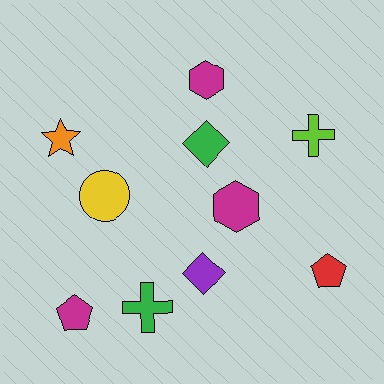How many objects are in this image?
There are 10 objects.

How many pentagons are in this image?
There are 2 pentagons.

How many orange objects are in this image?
There is 1 orange object.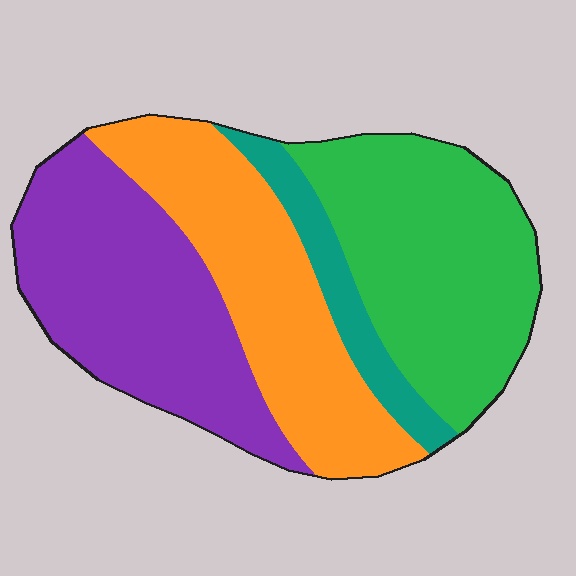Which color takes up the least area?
Teal, at roughly 10%.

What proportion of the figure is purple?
Purple takes up between a sixth and a third of the figure.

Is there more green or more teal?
Green.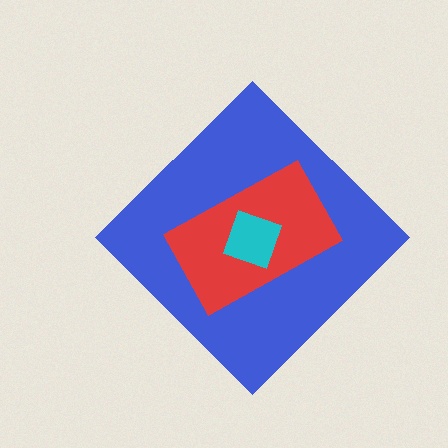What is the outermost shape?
The blue diamond.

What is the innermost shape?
The cyan square.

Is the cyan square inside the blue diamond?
Yes.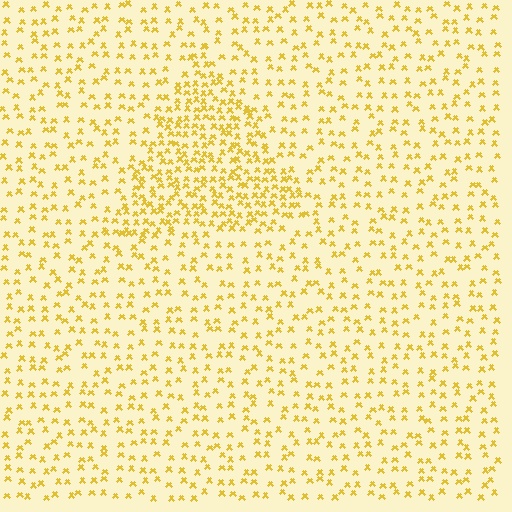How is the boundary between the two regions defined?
The boundary is defined by a change in element density (approximately 2.1x ratio). All elements are the same color, size, and shape.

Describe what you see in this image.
The image contains small yellow elements arranged at two different densities. A triangle-shaped region is visible where the elements are more densely packed than the surrounding area.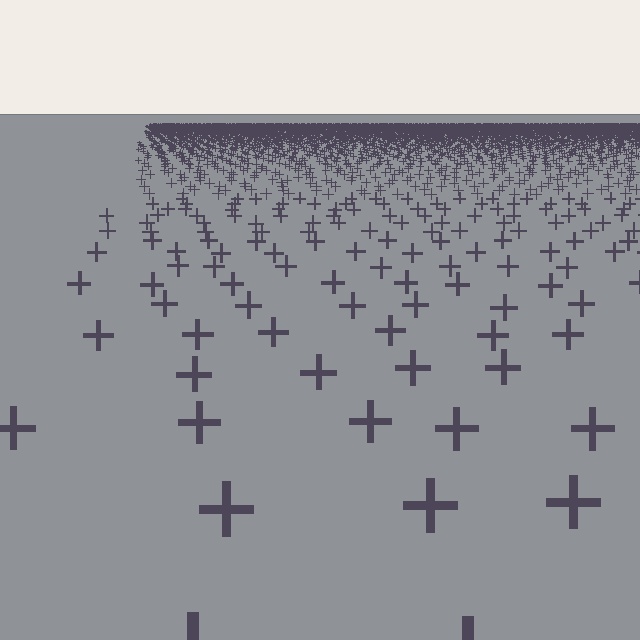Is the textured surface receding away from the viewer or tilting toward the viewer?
The surface is receding away from the viewer. Texture elements get smaller and denser toward the top.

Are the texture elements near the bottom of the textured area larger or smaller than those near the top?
Larger. Near the bottom, elements are closer to the viewer and appear at a bigger on-screen size.